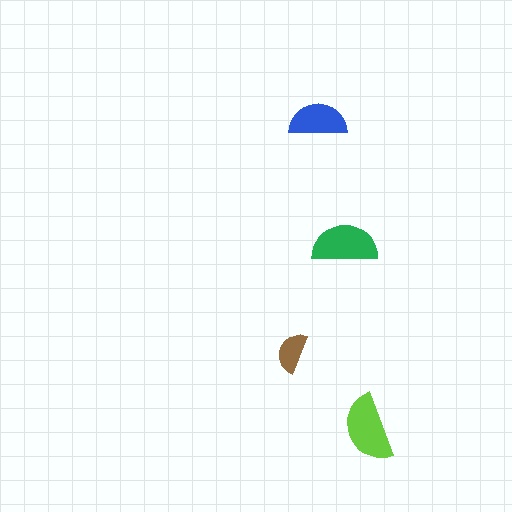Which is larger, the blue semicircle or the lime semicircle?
The lime one.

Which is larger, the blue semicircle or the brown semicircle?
The blue one.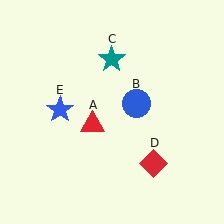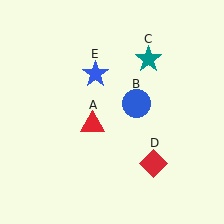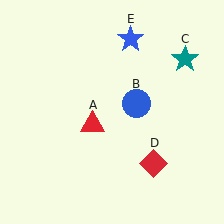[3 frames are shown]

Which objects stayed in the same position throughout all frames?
Red triangle (object A) and blue circle (object B) and red diamond (object D) remained stationary.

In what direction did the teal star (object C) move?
The teal star (object C) moved right.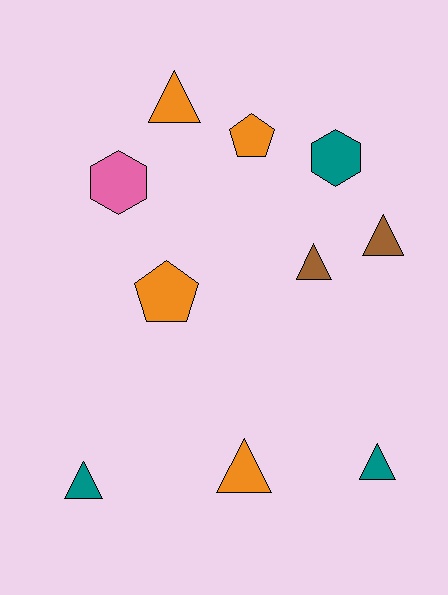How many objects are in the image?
There are 10 objects.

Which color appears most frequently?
Orange, with 4 objects.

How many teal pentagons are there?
There are no teal pentagons.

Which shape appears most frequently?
Triangle, with 6 objects.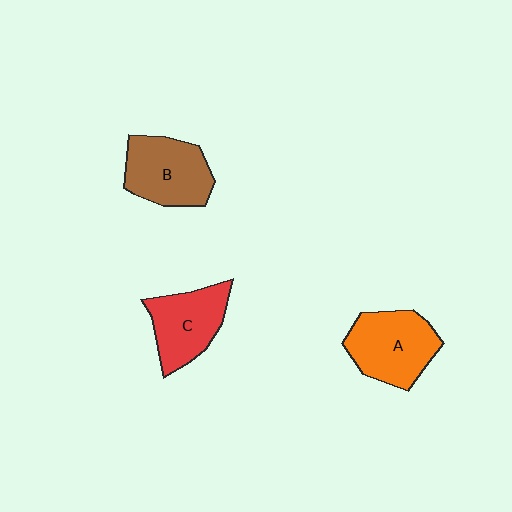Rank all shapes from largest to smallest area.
From largest to smallest: A (orange), B (brown), C (red).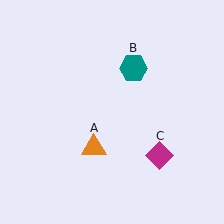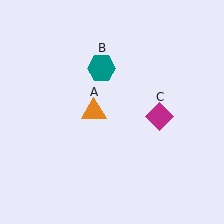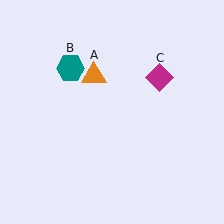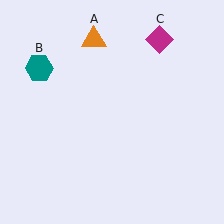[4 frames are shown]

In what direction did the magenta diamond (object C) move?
The magenta diamond (object C) moved up.